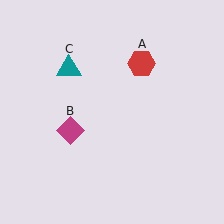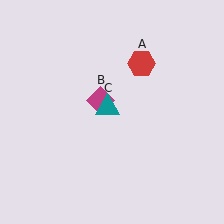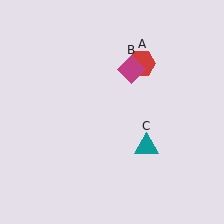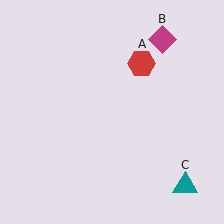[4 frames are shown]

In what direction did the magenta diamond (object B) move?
The magenta diamond (object B) moved up and to the right.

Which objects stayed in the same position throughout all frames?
Red hexagon (object A) remained stationary.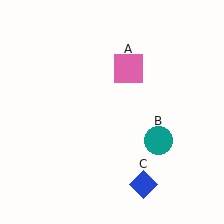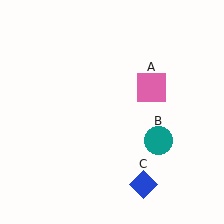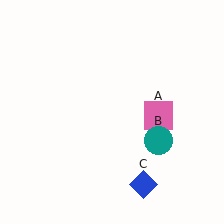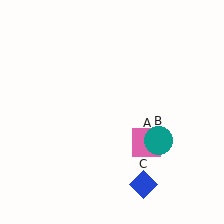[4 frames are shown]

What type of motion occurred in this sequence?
The pink square (object A) rotated clockwise around the center of the scene.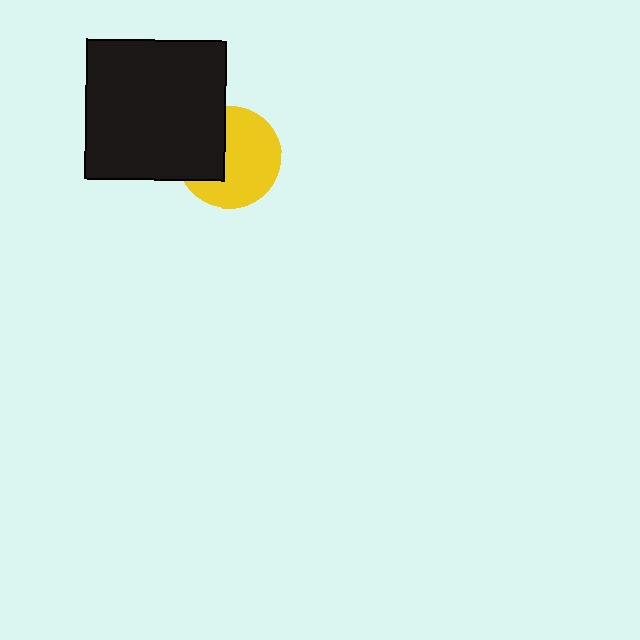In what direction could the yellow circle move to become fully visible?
The yellow circle could move right. That would shift it out from behind the black square entirely.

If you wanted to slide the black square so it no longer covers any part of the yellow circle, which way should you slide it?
Slide it left — that is the most direct way to separate the two shapes.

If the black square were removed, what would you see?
You would see the complete yellow circle.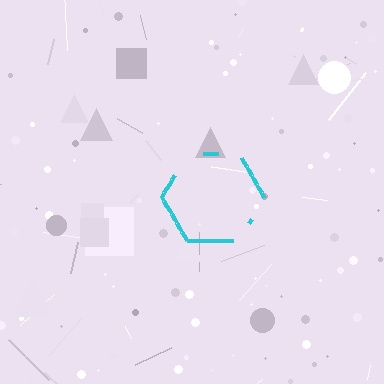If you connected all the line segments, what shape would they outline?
They would outline a hexagon.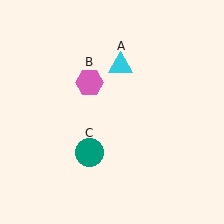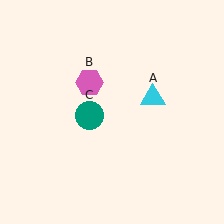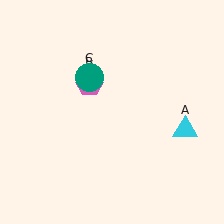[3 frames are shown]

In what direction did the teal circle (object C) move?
The teal circle (object C) moved up.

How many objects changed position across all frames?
2 objects changed position: cyan triangle (object A), teal circle (object C).